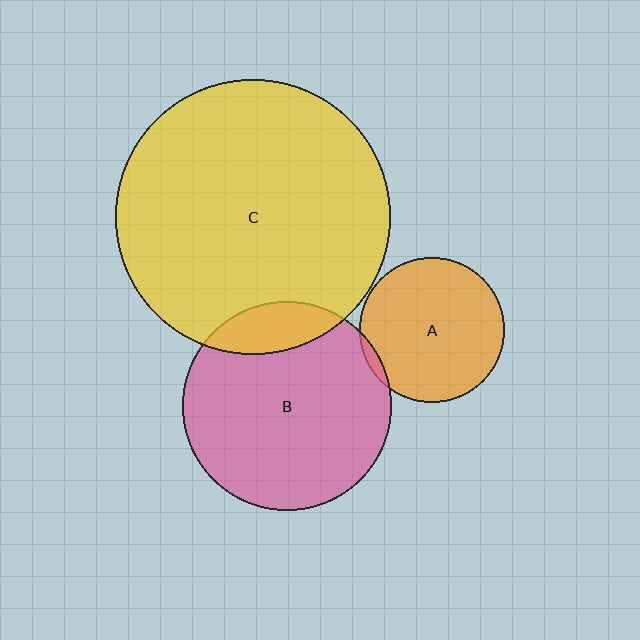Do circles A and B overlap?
Yes.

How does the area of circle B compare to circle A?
Approximately 2.1 times.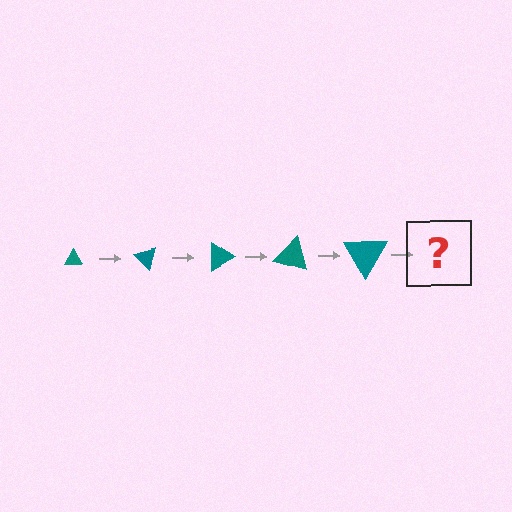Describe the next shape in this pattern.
It should be a triangle, larger than the previous one and rotated 225 degrees from the start.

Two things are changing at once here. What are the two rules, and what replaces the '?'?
The two rules are that the triangle grows larger each step and it rotates 45 degrees each step. The '?' should be a triangle, larger than the previous one and rotated 225 degrees from the start.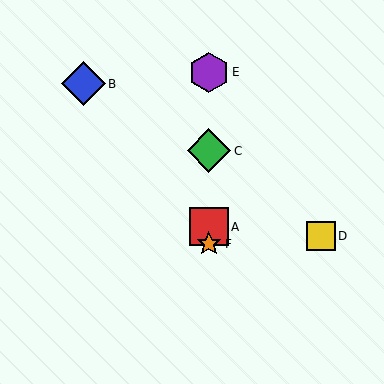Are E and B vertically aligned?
No, E is at x≈209 and B is at x≈84.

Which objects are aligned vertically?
Objects A, C, E, F are aligned vertically.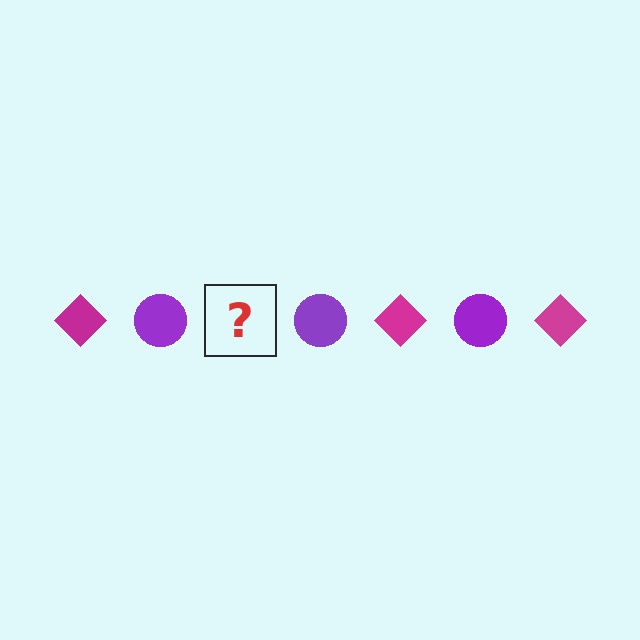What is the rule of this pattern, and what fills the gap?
The rule is that the pattern alternates between magenta diamond and purple circle. The gap should be filled with a magenta diamond.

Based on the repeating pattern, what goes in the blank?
The blank should be a magenta diamond.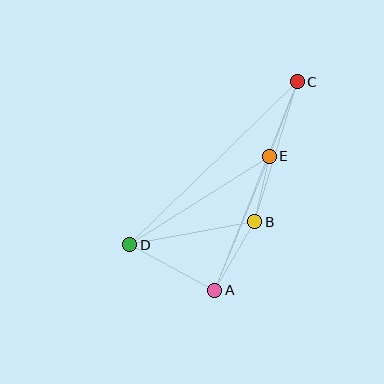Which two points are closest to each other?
Points B and E are closest to each other.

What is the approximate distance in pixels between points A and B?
The distance between A and B is approximately 79 pixels.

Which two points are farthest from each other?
Points C and D are farthest from each other.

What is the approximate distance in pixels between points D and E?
The distance between D and E is approximately 165 pixels.